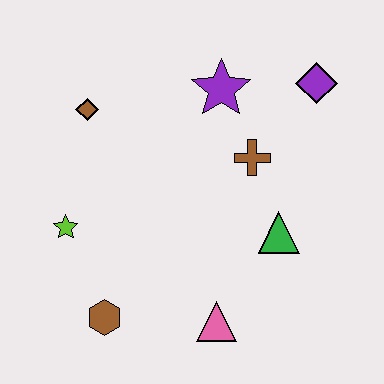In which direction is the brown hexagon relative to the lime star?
The brown hexagon is below the lime star.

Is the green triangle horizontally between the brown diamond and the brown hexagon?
No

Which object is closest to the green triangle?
The brown cross is closest to the green triangle.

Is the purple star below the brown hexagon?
No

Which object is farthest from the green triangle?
The brown diamond is farthest from the green triangle.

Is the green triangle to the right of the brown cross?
Yes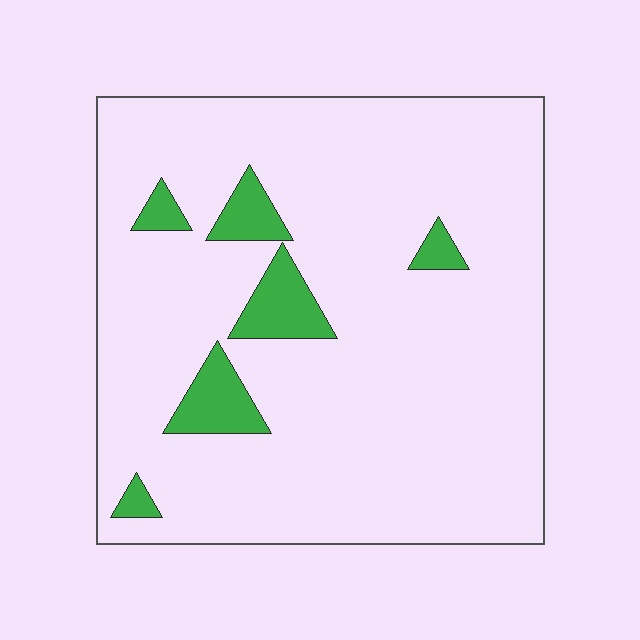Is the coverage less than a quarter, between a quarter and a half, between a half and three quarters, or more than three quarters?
Less than a quarter.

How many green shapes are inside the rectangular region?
6.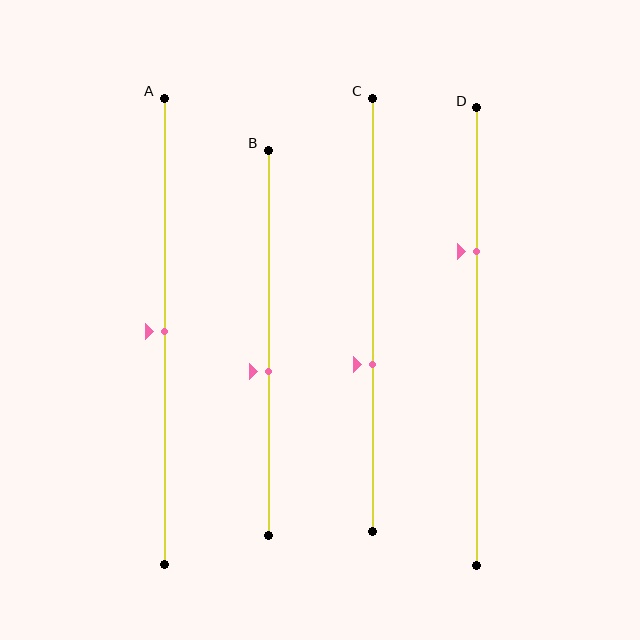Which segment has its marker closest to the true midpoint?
Segment A has its marker closest to the true midpoint.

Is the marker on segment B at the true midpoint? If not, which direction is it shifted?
No, the marker on segment B is shifted downward by about 8% of the segment length.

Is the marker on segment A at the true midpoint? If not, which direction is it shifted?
Yes, the marker on segment A is at the true midpoint.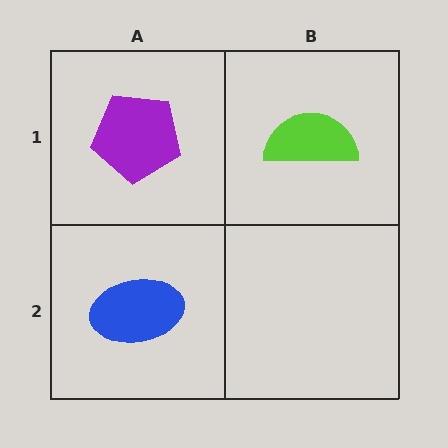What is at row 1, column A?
A purple pentagon.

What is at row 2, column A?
A blue ellipse.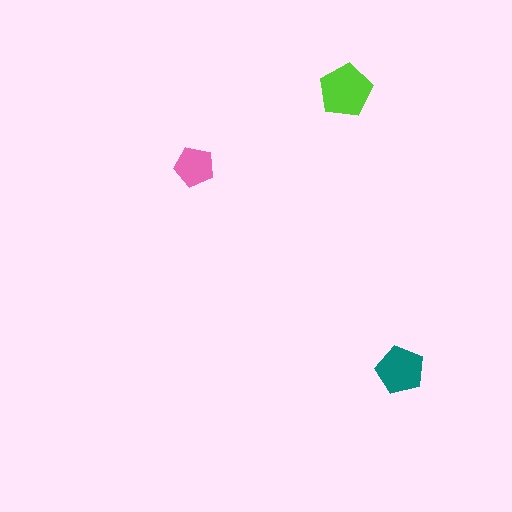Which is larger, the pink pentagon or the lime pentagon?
The lime one.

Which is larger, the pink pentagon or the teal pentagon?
The teal one.